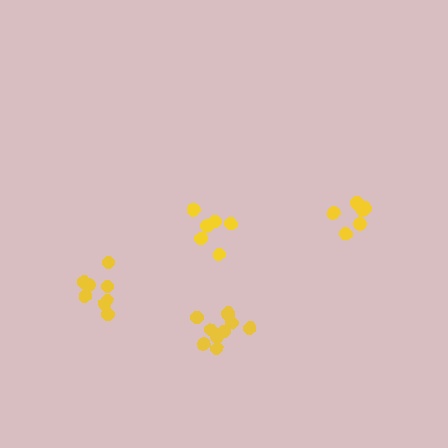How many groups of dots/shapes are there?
There are 4 groups.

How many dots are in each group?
Group 1: 7 dots, Group 2: 11 dots, Group 3: 6 dots, Group 4: 8 dots (32 total).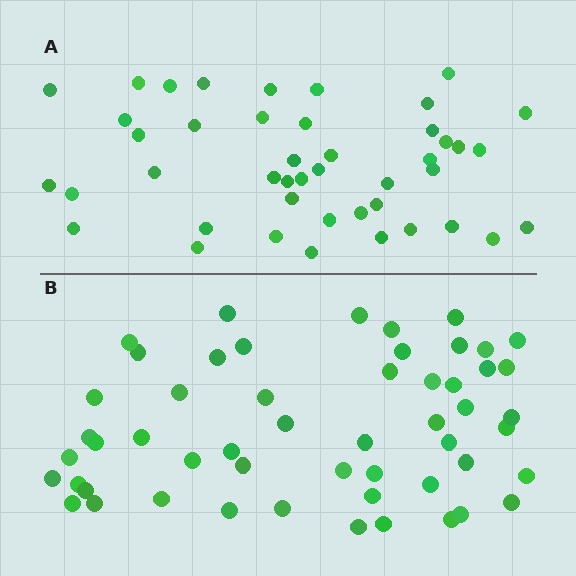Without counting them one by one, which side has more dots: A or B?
Region B (the bottom region) has more dots.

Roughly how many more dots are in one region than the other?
Region B has roughly 8 or so more dots than region A.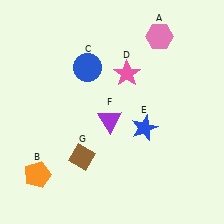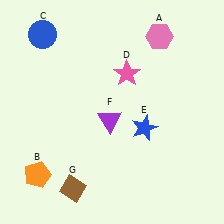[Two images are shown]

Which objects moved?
The objects that moved are: the blue circle (C), the brown diamond (G).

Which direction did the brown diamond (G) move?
The brown diamond (G) moved down.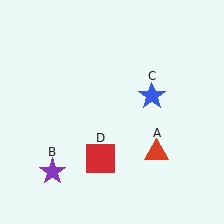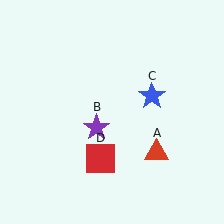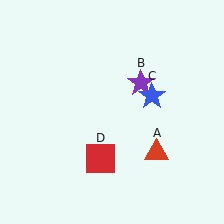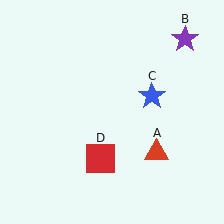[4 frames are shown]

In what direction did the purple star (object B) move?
The purple star (object B) moved up and to the right.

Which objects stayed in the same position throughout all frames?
Red triangle (object A) and blue star (object C) and red square (object D) remained stationary.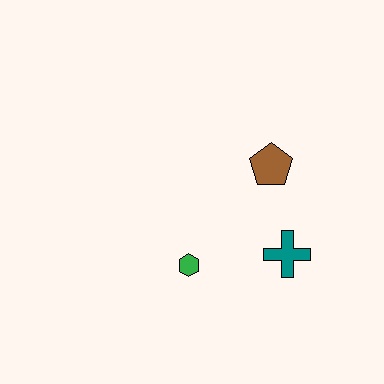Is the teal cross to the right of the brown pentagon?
Yes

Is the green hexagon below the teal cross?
Yes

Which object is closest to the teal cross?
The brown pentagon is closest to the teal cross.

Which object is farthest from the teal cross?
The green hexagon is farthest from the teal cross.